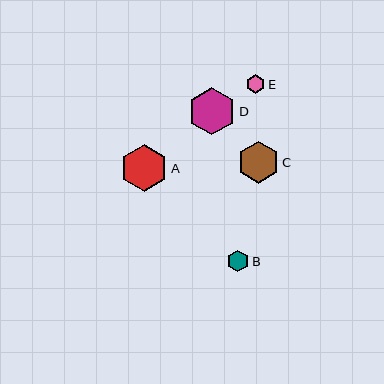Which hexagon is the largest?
Hexagon D is the largest with a size of approximately 48 pixels.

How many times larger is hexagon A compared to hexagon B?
Hexagon A is approximately 2.2 times the size of hexagon B.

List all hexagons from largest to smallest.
From largest to smallest: D, A, C, B, E.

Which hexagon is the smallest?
Hexagon E is the smallest with a size of approximately 19 pixels.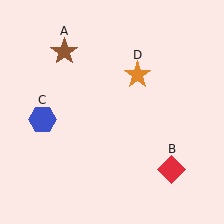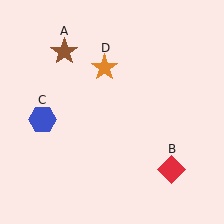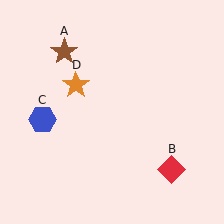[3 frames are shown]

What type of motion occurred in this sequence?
The orange star (object D) rotated counterclockwise around the center of the scene.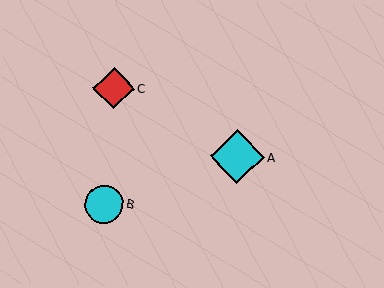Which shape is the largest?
The cyan diamond (labeled A) is the largest.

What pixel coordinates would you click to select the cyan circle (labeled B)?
Click at (104, 204) to select the cyan circle B.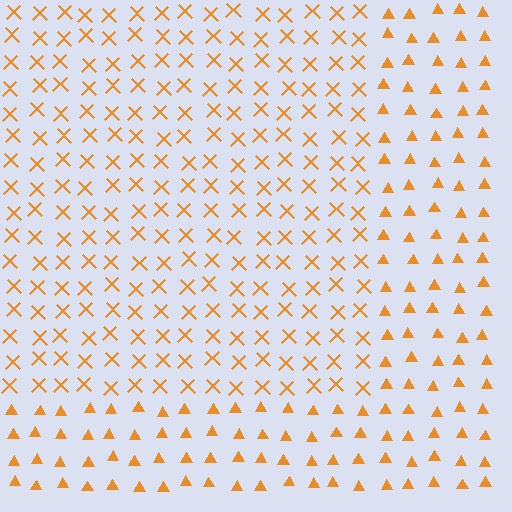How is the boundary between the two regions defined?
The boundary is defined by a change in element shape: X marks inside vs. triangles outside. All elements share the same color and spacing.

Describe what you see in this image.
The image is filled with small orange elements arranged in a uniform grid. A rectangle-shaped region contains X marks, while the surrounding area contains triangles. The boundary is defined purely by the change in element shape.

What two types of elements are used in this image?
The image uses X marks inside the rectangle region and triangles outside it.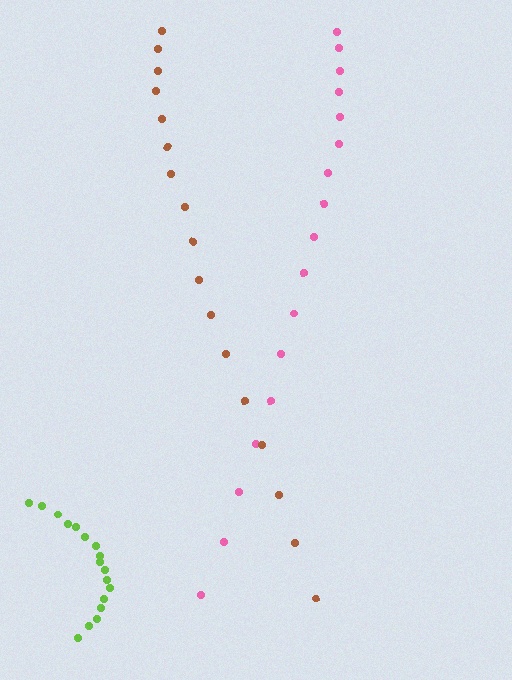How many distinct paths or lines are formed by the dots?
There are 3 distinct paths.